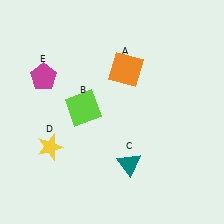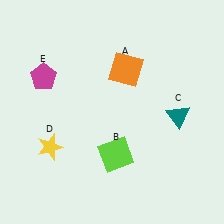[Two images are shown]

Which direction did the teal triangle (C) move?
The teal triangle (C) moved right.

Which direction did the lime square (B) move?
The lime square (B) moved down.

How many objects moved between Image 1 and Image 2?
2 objects moved between the two images.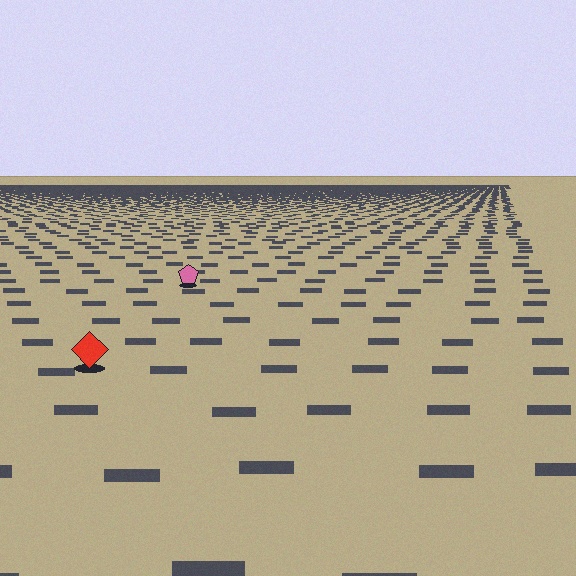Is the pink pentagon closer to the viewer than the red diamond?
No. The red diamond is closer — you can tell from the texture gradient: the ground texture is coarser near it.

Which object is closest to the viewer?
The red diamond is closest. The texture marks near it are larger and more spread out.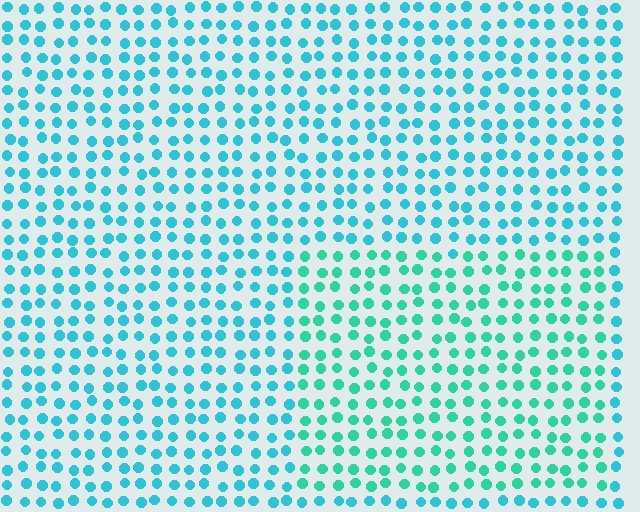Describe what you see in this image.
The image is filled with small cyan elements in a uniform arrangement. A rectangle-shaped region is visible where the elements are tinted to a slightly different hue, forming a subtle color boundary.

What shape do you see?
I see a rectangle.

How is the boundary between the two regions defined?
The boundary is defined purely by a slight shift in hue (about 26 degrees). Spacing, size, and orientation are identical on both sides.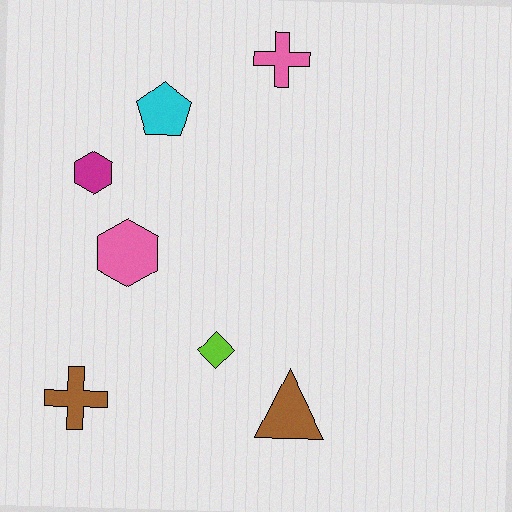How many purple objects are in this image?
There are no purple objects.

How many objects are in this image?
There are 7 objects.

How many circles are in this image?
There are no circles.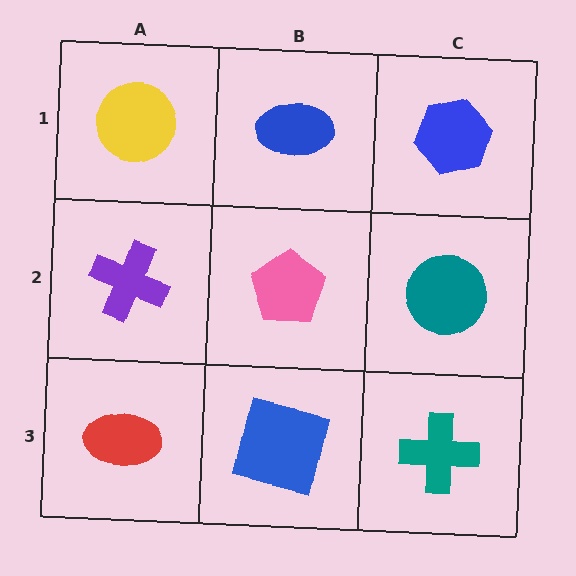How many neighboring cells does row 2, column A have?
3.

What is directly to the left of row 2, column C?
A pink pentagon.